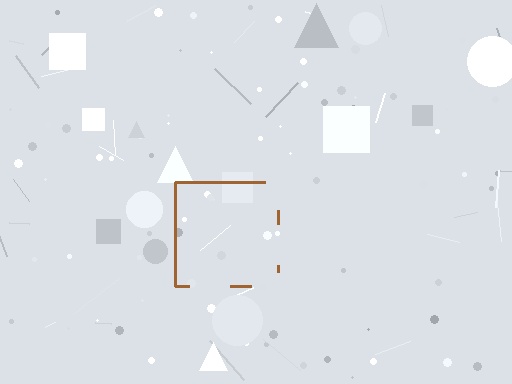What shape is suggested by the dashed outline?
The dashed outline suggests a square.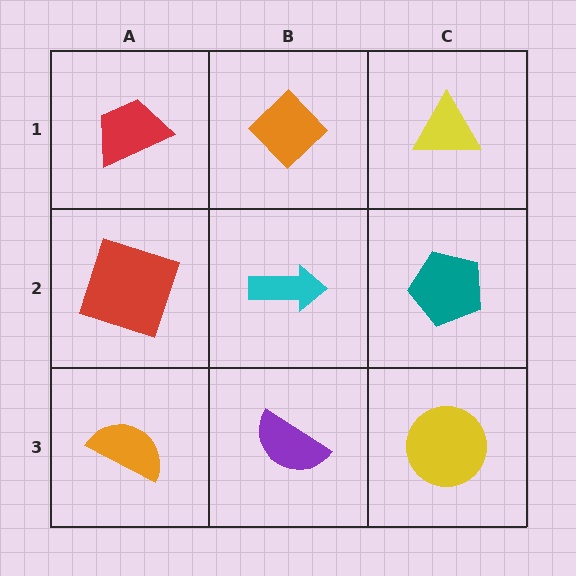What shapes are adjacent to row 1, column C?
A teal pentagon (row 2, column C), an orange diamond (row 1, column B).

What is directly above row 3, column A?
A red square.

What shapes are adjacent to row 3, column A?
A red square (row 2, column A), a purple semicircle (row 3, column B).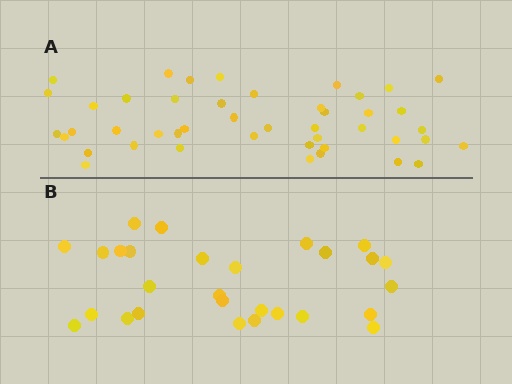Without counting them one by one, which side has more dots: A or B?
Region A (the top region) has more dots.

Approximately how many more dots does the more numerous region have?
Region A has approximately 15 more dots than region B.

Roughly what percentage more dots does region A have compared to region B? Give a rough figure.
About 60% more.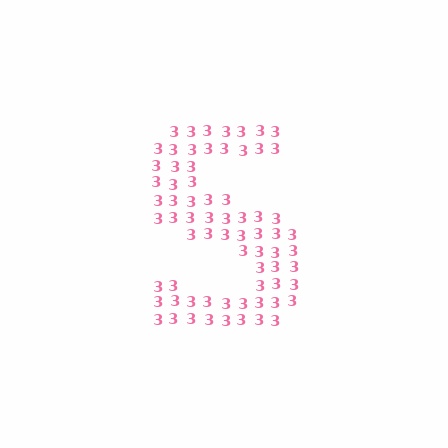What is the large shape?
The large shape is the letter S.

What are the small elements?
The small elements are digit 3's.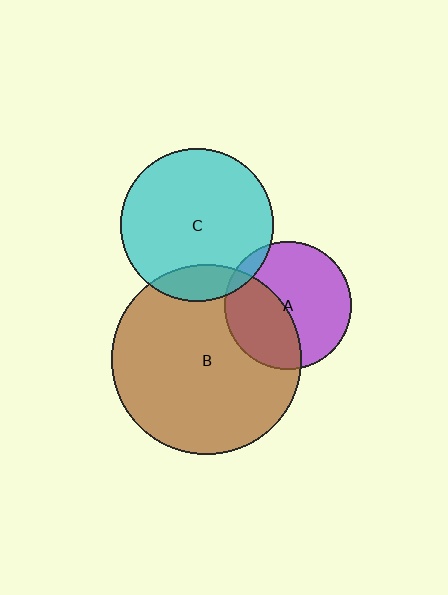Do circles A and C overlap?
Yes.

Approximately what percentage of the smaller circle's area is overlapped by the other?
Approximately 5%.